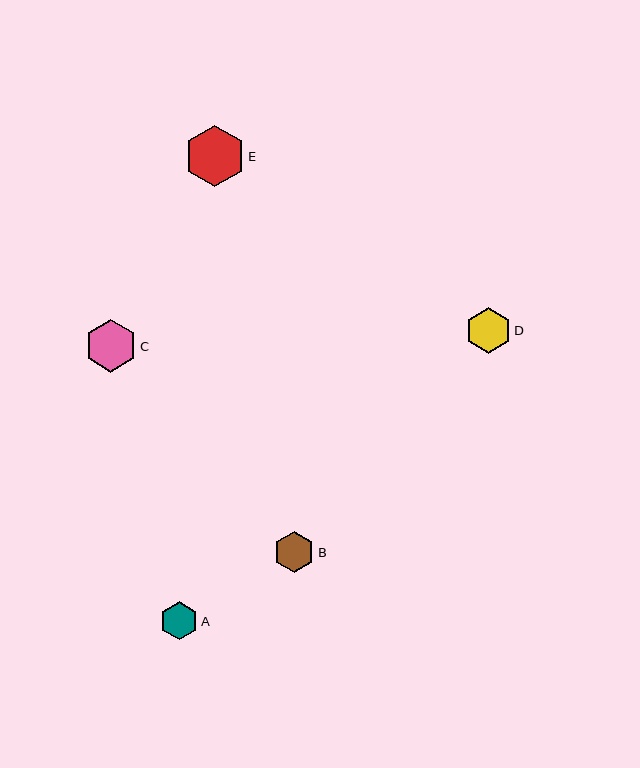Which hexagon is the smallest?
Hexagon A is the smallest with a size of approximately 38 pixels.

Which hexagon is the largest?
Hexagon E is the largest with a size of approximately 61 pixels.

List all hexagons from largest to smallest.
From largest to smallest: E, C, D, B, A.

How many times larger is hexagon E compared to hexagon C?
Hexagon E is approximately 1.2 times the size of hexagon C.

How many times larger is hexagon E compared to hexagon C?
Hexagon E is approximately 1.2 times the size of hexagon C.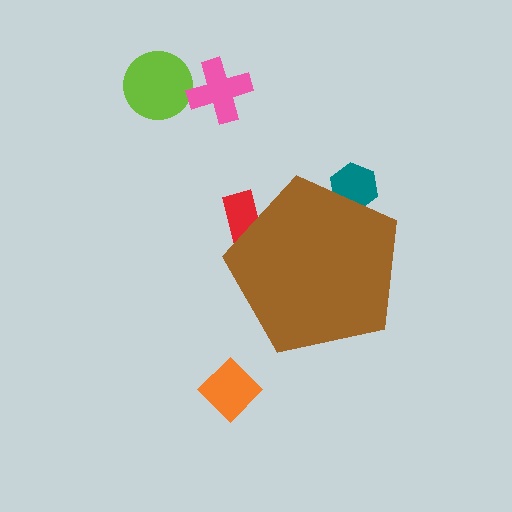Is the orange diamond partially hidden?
No, the orange diamond is fully visible.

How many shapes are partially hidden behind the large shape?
2 shapes are partially hidden.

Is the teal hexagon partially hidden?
Yes, the teal hexagon is partially hidden behind the brown pentagon.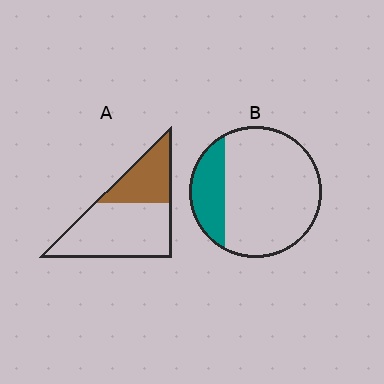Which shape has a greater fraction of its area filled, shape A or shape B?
Shape A.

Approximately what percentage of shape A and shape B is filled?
A is approximately 35% and B is approximately 20%.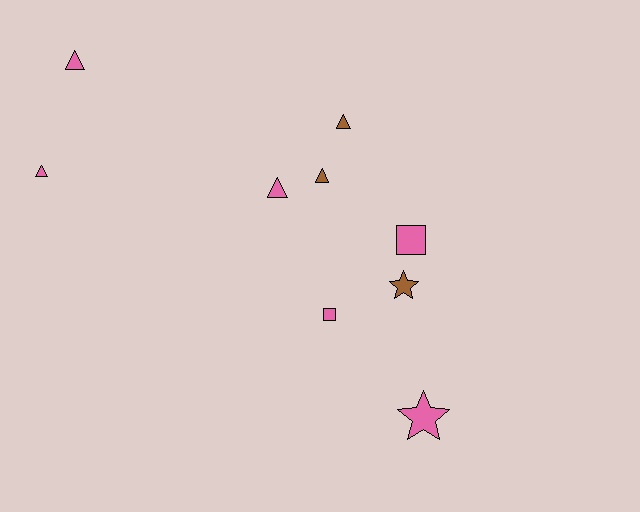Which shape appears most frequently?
Triangle, with 5 objects.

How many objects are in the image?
There are 9 objects.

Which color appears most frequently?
Pink, with 6 objects.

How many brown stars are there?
There is 1 brown star.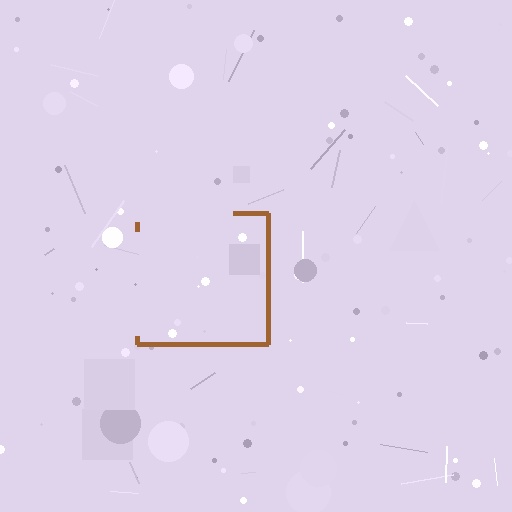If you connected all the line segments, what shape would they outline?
They would outline a square.